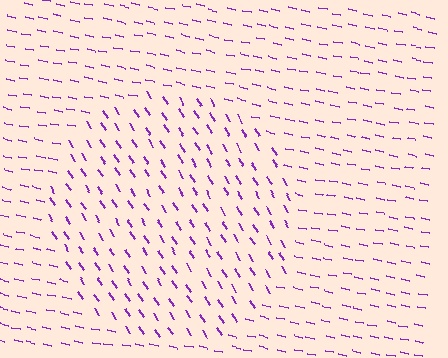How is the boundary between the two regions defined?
The boundary is defined purely by a change in line orientation (approximately 45 degrees difference). All lines are the same color and thickness.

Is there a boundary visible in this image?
Yes, there is a texture boundary formed by a change in line orientation.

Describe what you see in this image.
The image is filled with small purple line segments. A circle region in the image has lines oriented differently from the surrounding lines, creating a visible texture boundary.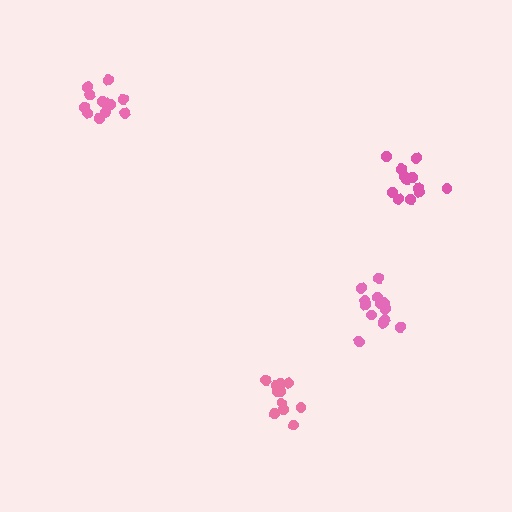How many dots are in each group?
Group 1: 13 dots, Group 2: 12 dots, Group 3: 12 dots, Group 4: 11 dots (48 total).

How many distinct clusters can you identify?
There are 4 distinct clusters.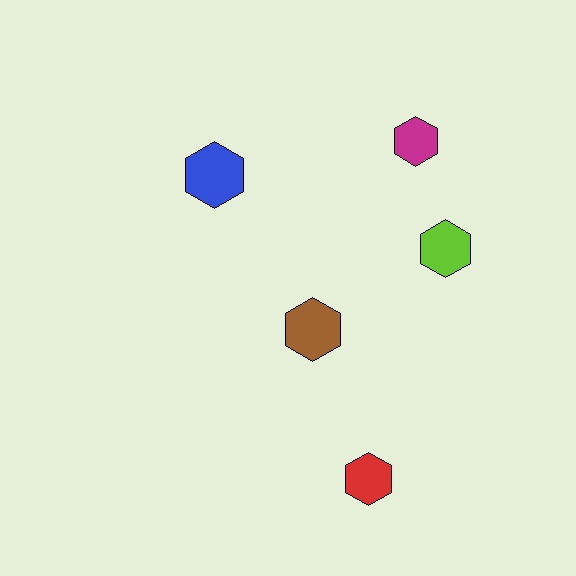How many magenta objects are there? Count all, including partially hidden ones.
There is 1 magenta object.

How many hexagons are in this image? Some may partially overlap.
There are 5 hexagons.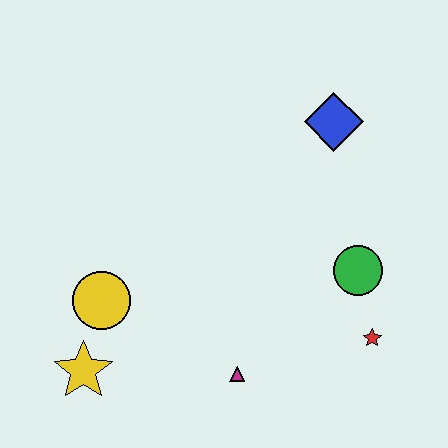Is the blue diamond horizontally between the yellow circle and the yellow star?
No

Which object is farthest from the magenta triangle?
The blue diamond is farthest from the magenta triangle.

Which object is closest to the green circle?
The red star is closest to the green circle.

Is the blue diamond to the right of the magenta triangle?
Yes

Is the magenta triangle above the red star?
No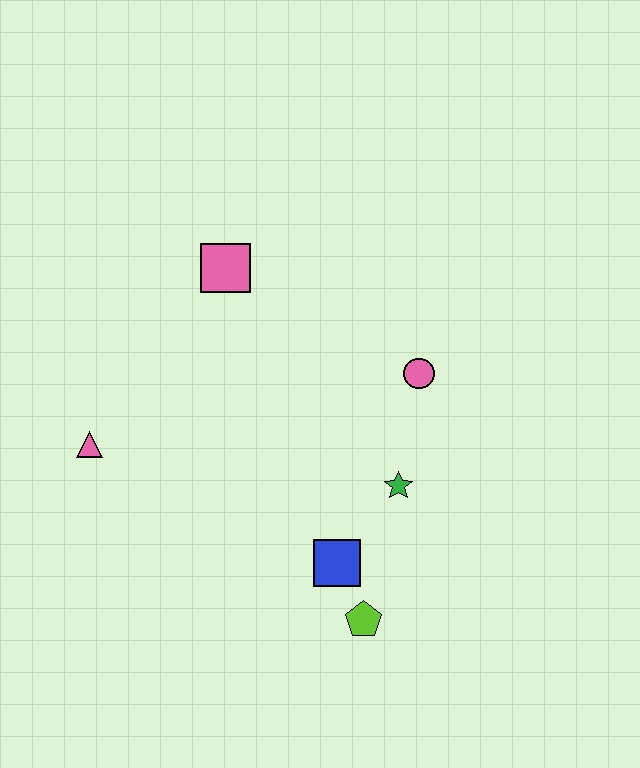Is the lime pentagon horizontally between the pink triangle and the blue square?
No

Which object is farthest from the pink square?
The lime pentagon is farthest from the pink square.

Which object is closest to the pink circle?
The green star is closest to the pink circle.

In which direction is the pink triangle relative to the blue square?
The pink triangle is to the left of the blue square.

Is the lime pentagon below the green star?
Yes